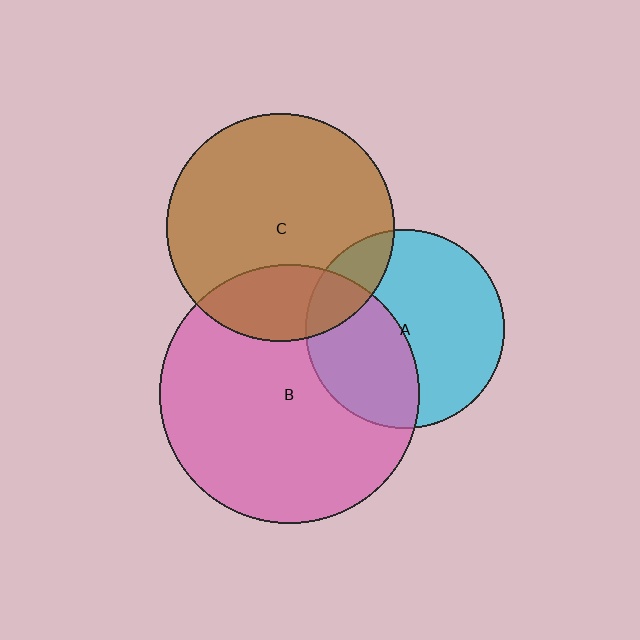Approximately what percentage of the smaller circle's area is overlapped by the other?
Approximately 40%.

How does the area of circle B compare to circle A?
Approximately 1.7 times.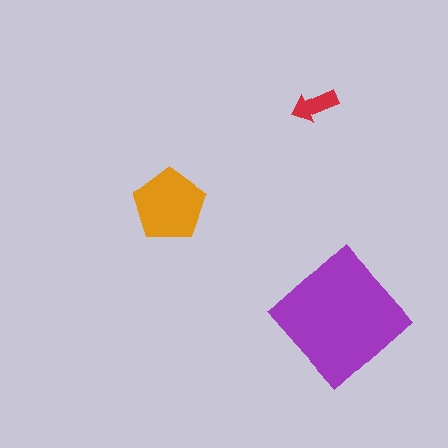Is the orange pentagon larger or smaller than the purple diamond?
Smaller.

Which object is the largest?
The purple diamond.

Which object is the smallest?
The red arrow.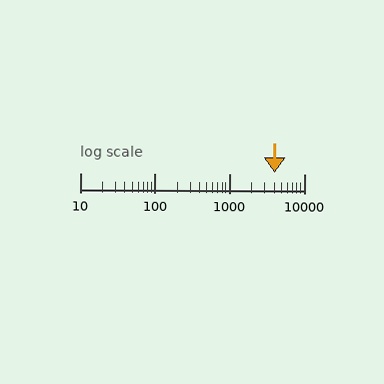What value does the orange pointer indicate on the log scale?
The pointer indicates approximately 4000.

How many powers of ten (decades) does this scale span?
The scale spans 3 decades, from 10 to 10000.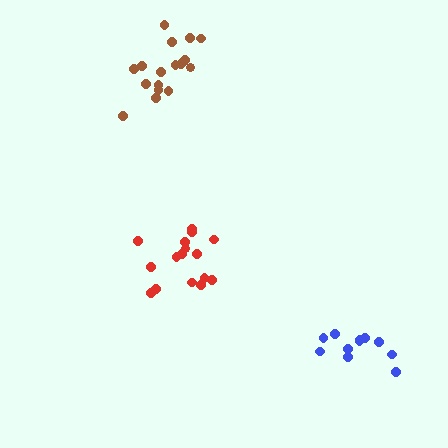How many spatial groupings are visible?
There are 3 spatial groupings.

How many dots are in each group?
Group 1: 17 dots, Group 2: 16 dots, Group 3: 11 dots (44 total).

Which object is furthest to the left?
The brown cluster is leftmost.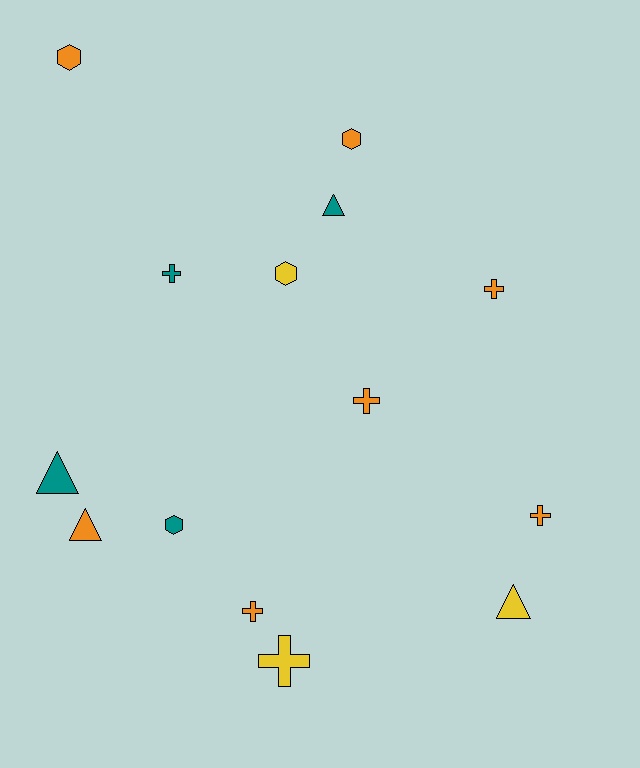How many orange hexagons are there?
There are 2 orange hexagons.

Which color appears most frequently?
Orange, with 7 objects.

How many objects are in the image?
There are 14 objects.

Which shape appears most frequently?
Cross, with 6 objects.